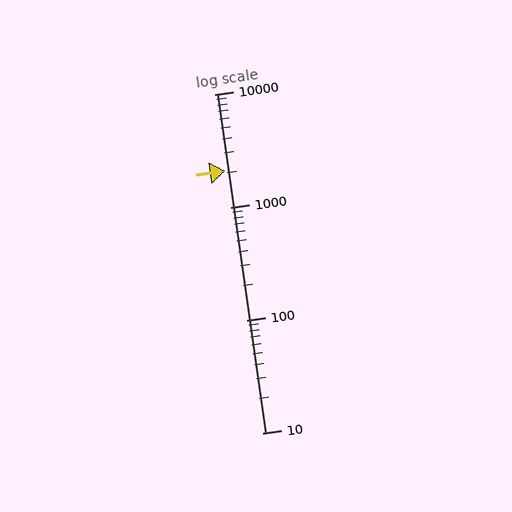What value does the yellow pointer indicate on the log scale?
The pointer indicates approximately 2100.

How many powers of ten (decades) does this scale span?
The scale spans 3 decades, from 10 to 10000.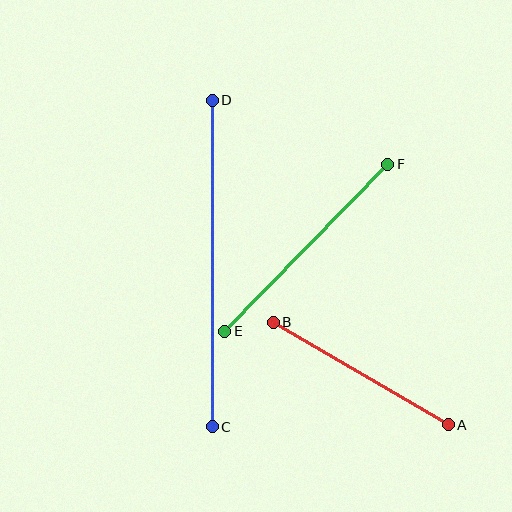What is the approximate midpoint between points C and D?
The midpoint is at approximately (212, 263) pixels.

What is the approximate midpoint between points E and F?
The midpoint is at approximately (306, 248) pixels.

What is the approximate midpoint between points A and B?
The midpoint is at approximately (361, 373) pixels.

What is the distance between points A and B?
The distance is approximately 203 pixels.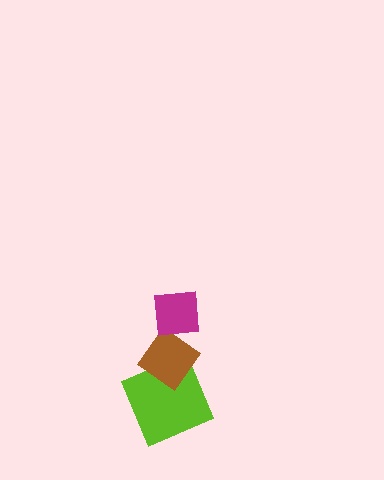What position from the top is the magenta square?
The magenta square is 1st from the top.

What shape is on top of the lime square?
The brown diamond is on top of the lime square.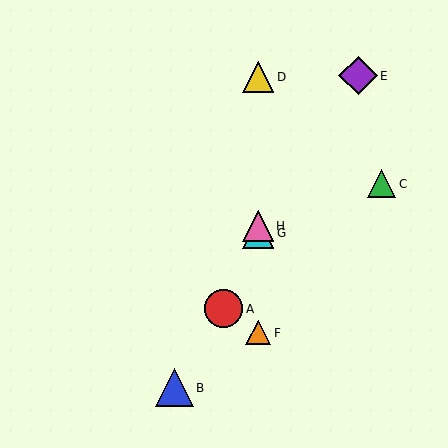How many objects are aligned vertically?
4 objects (D, F, G, H) are aligned vertically.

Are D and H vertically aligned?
Yes, both are at x≈258.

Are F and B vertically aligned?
No, F is at x≈258 and B is at x≈174.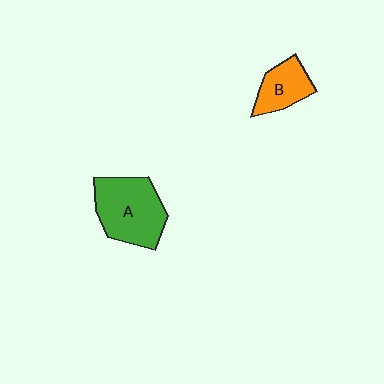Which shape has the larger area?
Shape A (green).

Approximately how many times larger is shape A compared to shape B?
Approximately 1.8 times.